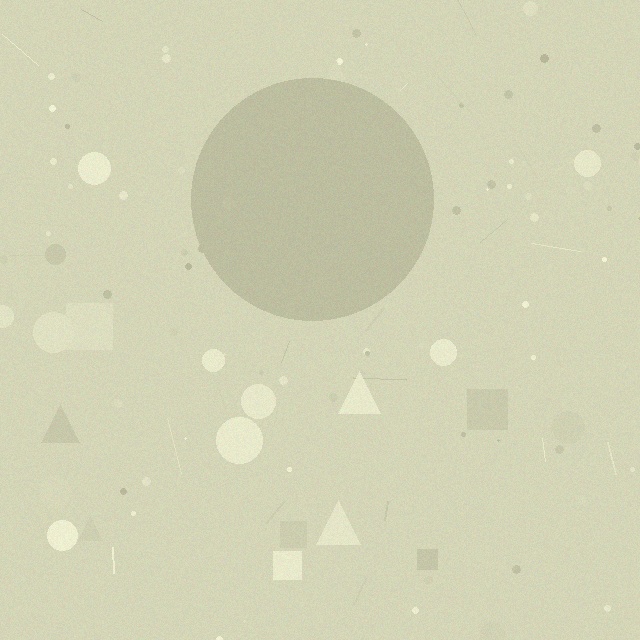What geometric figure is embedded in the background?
A circle is embedded in the background.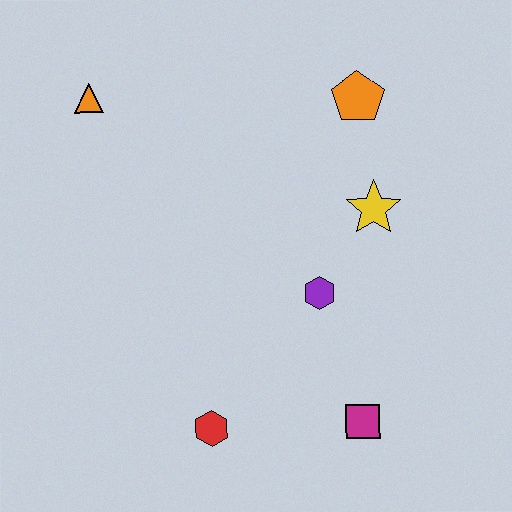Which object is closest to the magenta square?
The purple hexagon is closest to the magenta square.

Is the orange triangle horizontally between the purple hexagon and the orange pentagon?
No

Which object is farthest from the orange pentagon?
The red hexagon is farthest from the orange pentagon.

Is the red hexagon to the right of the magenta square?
No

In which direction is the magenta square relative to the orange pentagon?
The magenta square is below the orange pentagon.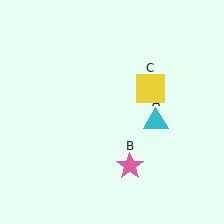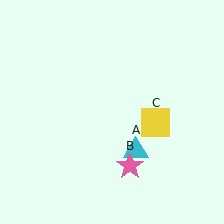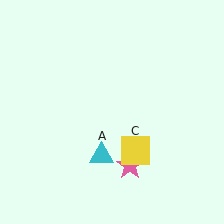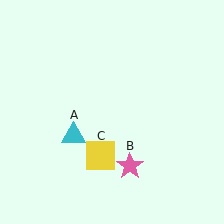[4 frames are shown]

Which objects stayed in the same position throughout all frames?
Pink star (object B) remained stationary.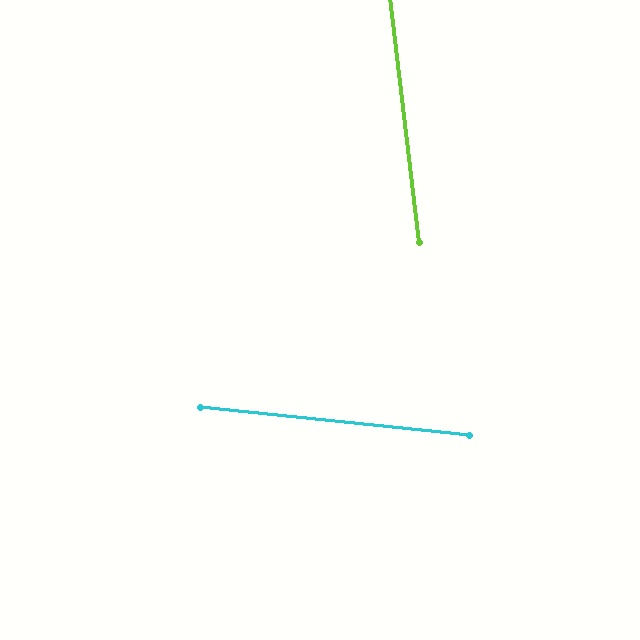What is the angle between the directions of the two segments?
Approximately 77 degrees.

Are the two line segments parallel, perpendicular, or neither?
Neither parallel nor perpendicular — they differ by about 77°.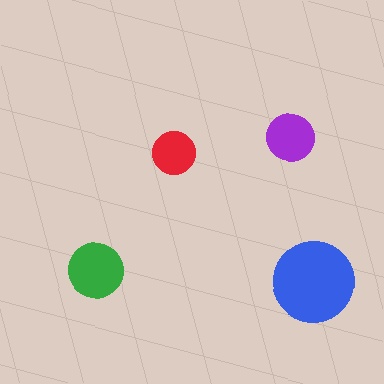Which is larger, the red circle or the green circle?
The green one.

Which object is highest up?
The purple circle is topmost.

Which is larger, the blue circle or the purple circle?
The blue one.